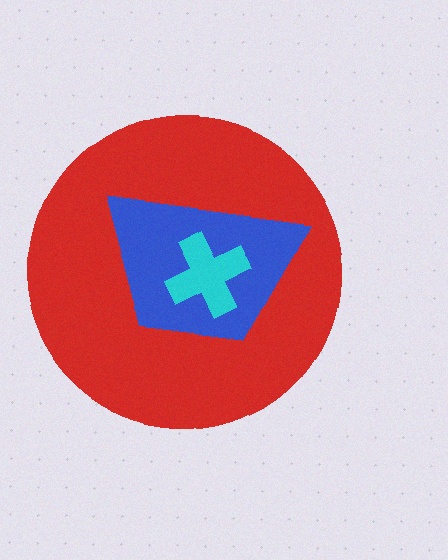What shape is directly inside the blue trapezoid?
The cyan cross.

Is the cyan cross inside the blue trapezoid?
Yes.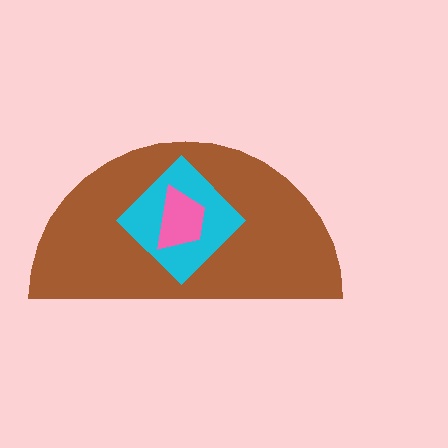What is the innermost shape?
The pink trapezoid.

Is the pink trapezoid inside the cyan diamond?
Yes.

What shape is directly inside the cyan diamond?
The pink trapezoid.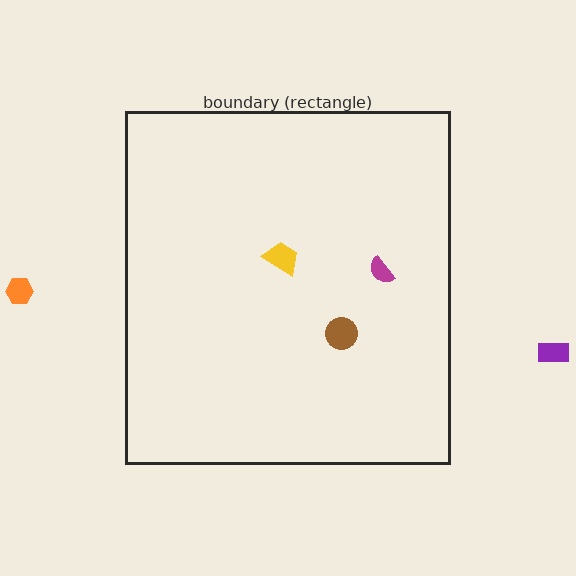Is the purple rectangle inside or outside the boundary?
Outside.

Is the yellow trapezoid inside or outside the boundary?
Inside.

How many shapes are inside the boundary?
3 inside, 2 outside.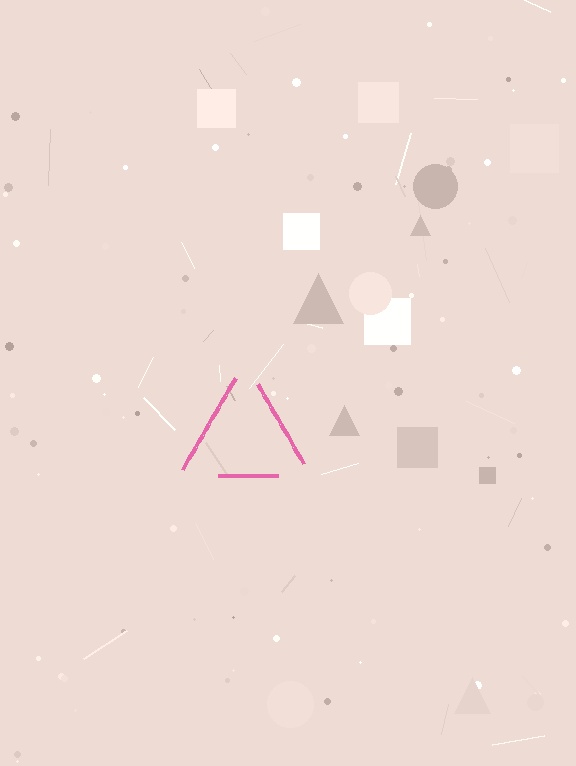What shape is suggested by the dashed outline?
The dashed outline suggests a triangle.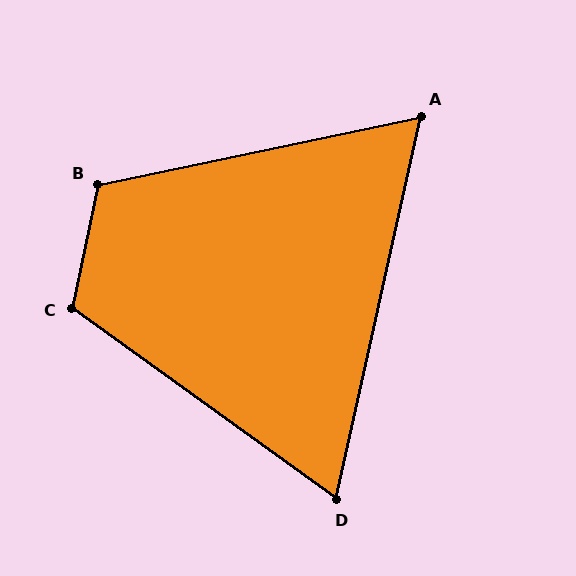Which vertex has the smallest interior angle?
A, at approximately 66 degrees.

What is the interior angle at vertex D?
Approximately 67 degrees (acute).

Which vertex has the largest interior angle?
C, at approximately 114 degrees.